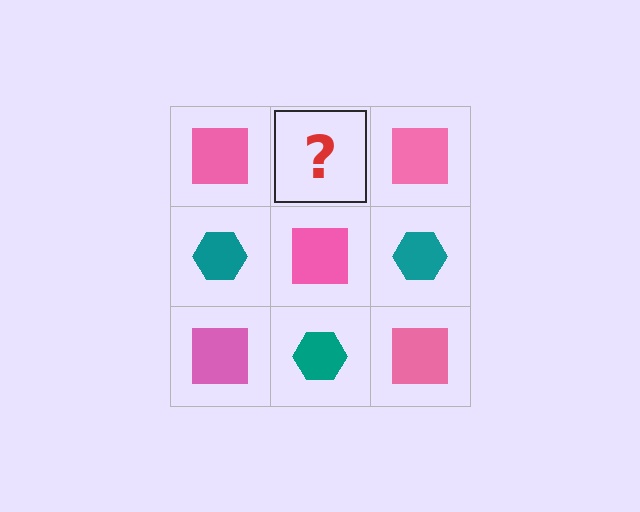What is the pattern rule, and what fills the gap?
The rule is that it alternates pink square and teal hexagon in a checkerboard pattern. The gap should be filled with a teal hexagon.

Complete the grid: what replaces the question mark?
The question mark should be replaced with a teal hexagon.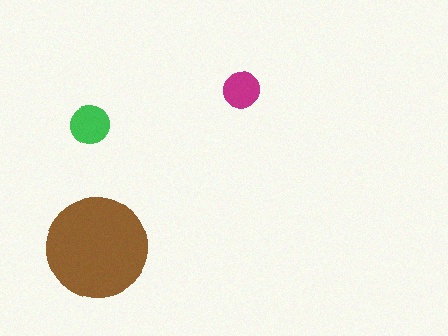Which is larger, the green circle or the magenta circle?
The green one.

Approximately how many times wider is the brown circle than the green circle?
About 2.5 times wider.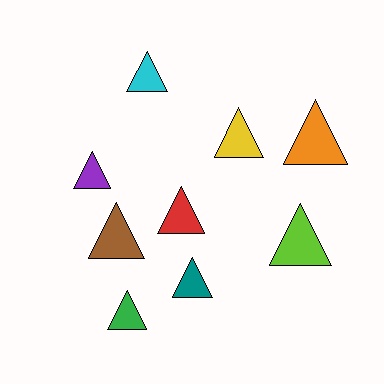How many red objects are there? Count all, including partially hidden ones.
There is 1 red object.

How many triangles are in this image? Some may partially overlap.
There are 9 triangles.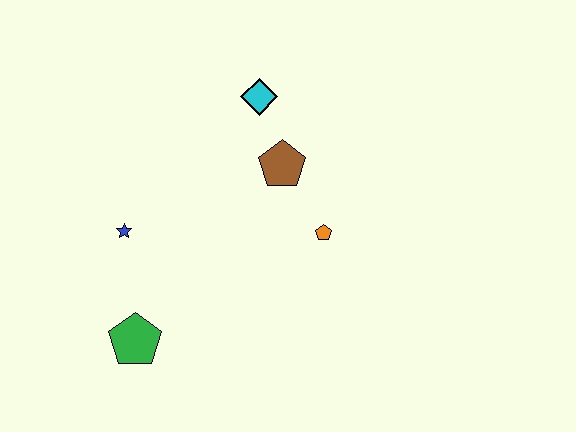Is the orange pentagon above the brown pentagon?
No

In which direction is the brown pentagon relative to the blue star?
The brown pentagon is to the right of the blue star.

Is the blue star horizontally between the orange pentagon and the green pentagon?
No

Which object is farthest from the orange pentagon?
The green pentagon is farthest from the orange pentagon.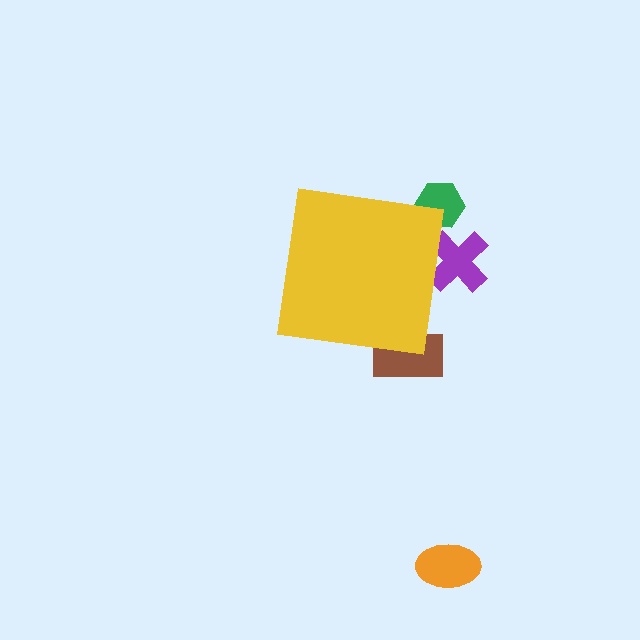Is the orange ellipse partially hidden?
No, the orange ellipse is fully visible.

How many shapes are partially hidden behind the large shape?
3 shapes are partially hidden.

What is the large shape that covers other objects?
A yellow square.